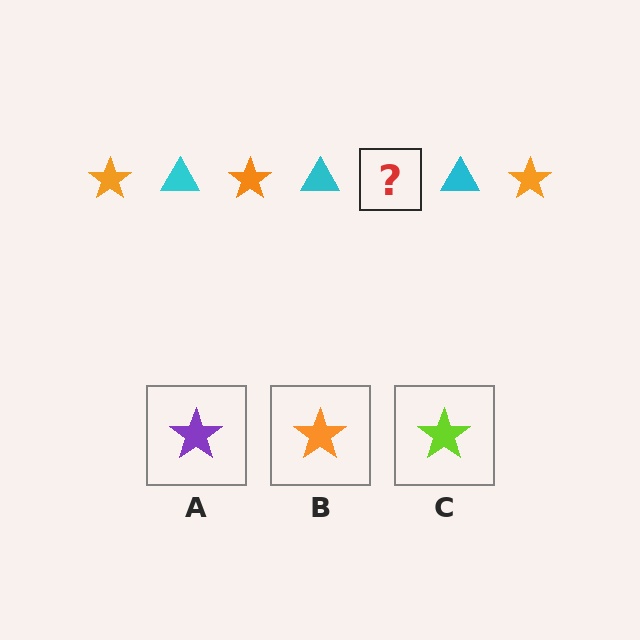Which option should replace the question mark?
Option B.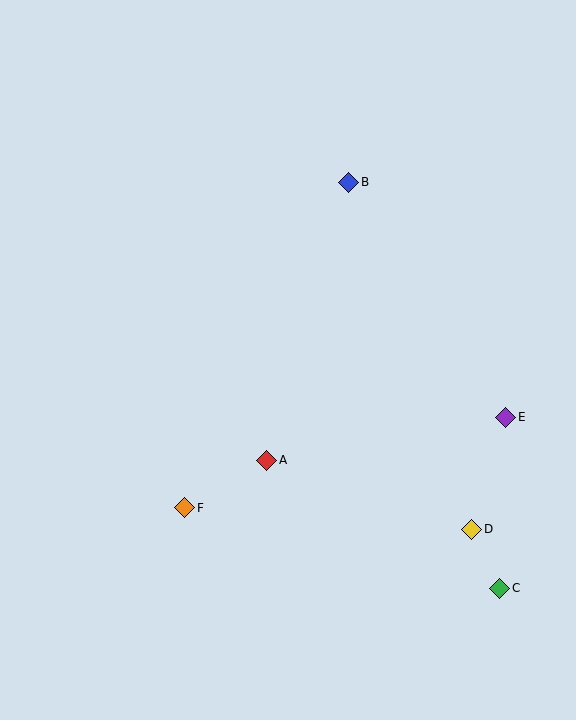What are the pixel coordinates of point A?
Point A is at (267, 460).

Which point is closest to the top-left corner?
Point B is closest to the top-left corner.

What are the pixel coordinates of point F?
Point F is at (185, 508).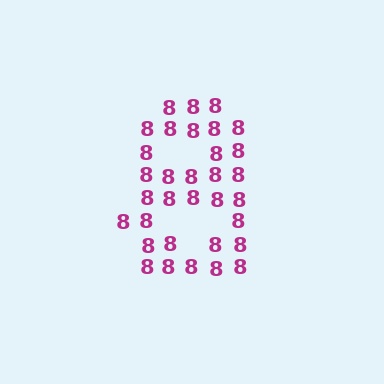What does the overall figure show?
The overall figure shows the digit 8.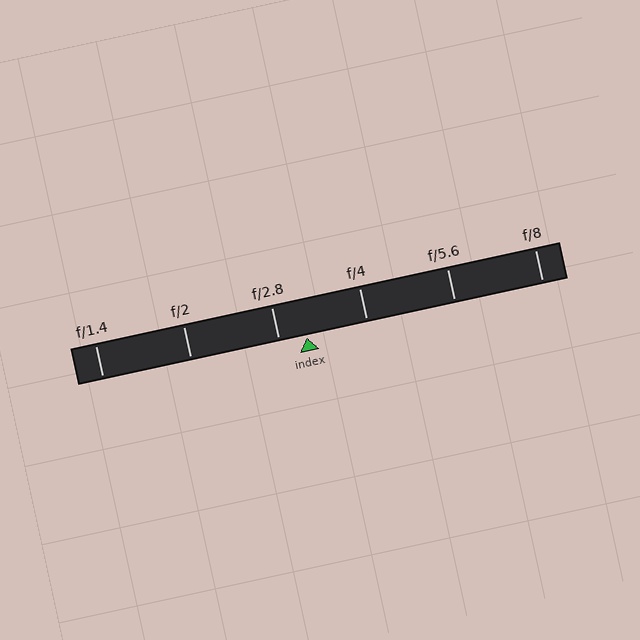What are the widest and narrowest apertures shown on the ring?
The widest aperture shown is f/1.4 and the narrowest is f/8.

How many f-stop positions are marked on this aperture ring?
There are 6 f-stop positions marked.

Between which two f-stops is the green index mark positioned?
The index mark is between f/2.8 and f/4.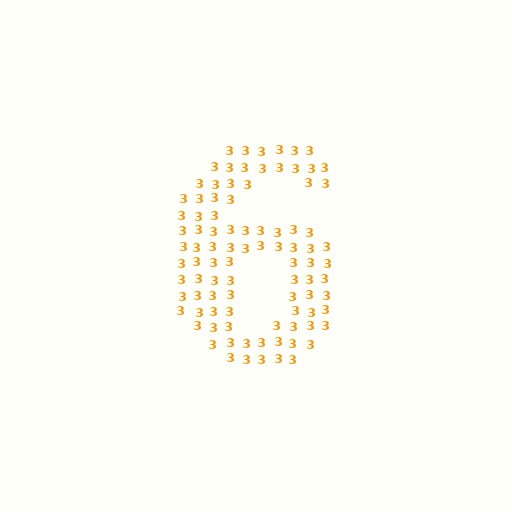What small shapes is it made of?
It is made of small digit 3's.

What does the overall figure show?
The overall figure shows the digit 6.